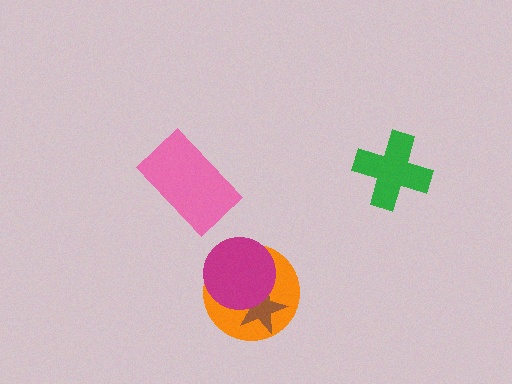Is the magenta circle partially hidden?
No, no other shape covers it.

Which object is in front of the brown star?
The magenta circle is in front of the brown star.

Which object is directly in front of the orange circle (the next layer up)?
The brown star is directly in front of the orange circle.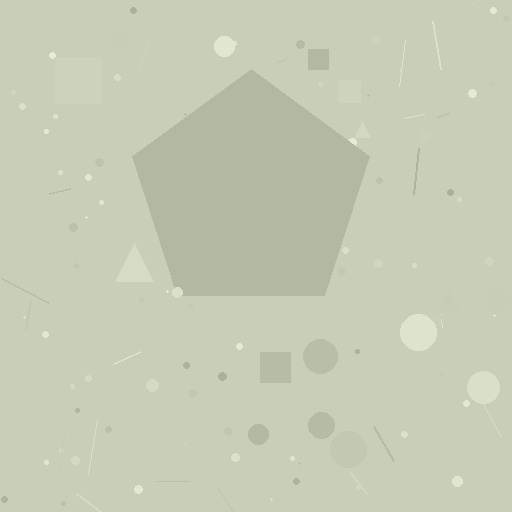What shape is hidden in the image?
A pentagon is hidden in the image.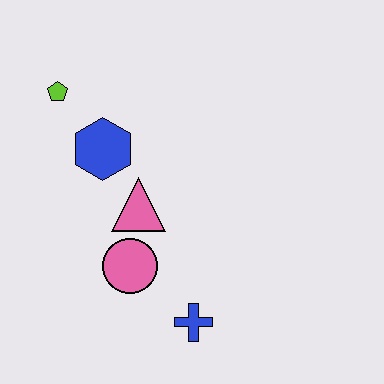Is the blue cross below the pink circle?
Yes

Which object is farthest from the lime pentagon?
The blue cross is farthest from the lime pentagon.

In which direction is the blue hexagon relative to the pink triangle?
The blue hexagon is above the pink triangle.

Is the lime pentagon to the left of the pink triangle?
Yes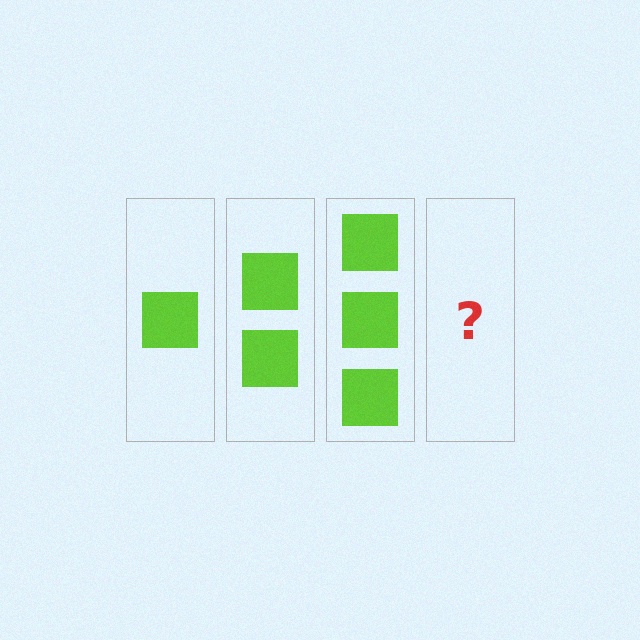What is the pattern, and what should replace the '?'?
The pattern is that each step adds one more square. The '?' should be 4 squares.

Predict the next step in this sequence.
The next step is 4 squares.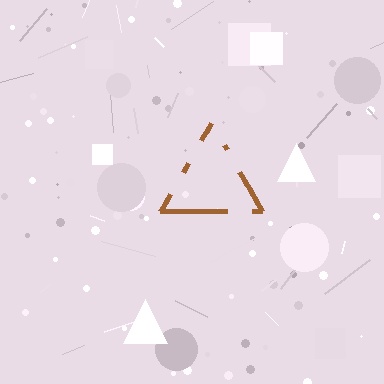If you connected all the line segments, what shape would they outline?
They would outline a triangle.